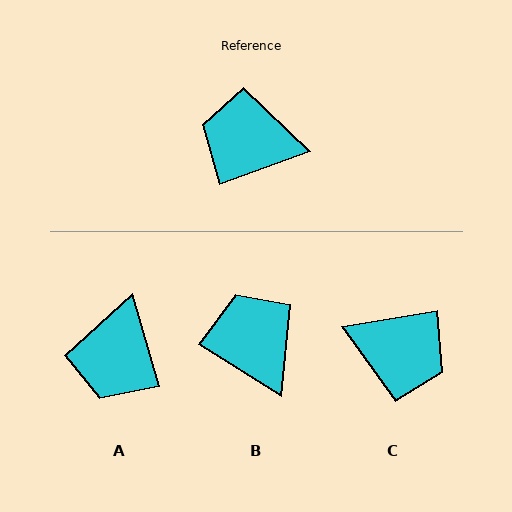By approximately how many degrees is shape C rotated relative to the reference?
Approximately 169 degrees counter-clockwise.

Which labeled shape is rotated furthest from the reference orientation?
C, about 169 degrees away.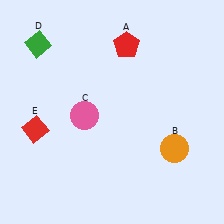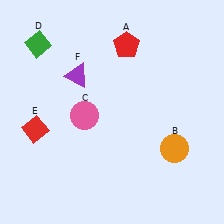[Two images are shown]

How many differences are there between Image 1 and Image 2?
There is 1 difference between the two images.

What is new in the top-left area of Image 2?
A purple triangle (F) was added in the top-left area of Image 2.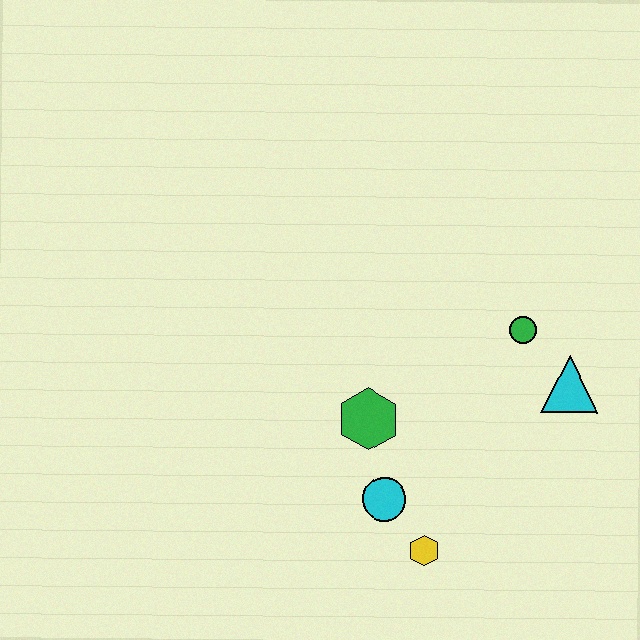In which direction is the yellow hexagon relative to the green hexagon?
The yellow hexagon is below the green hexagon.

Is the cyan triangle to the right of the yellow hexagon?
Yes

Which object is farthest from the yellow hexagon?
The green circle is farthest from the yellow hexagon.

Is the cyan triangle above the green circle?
No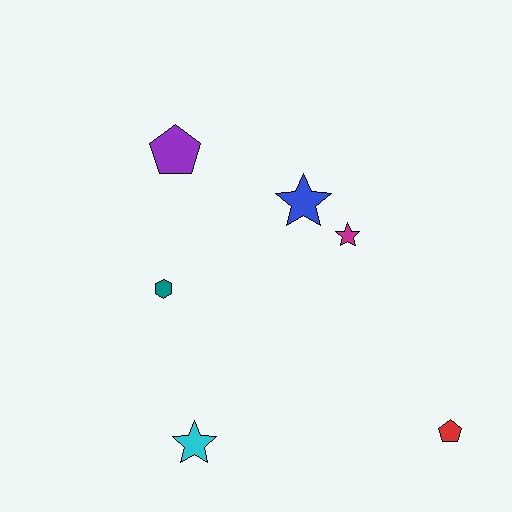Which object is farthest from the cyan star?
The purple pentagon is farthest from the cyan star.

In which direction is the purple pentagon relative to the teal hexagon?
The purple pentagon is above the teal hexagon.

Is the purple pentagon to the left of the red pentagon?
Yes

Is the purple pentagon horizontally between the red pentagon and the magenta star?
No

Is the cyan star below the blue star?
Yes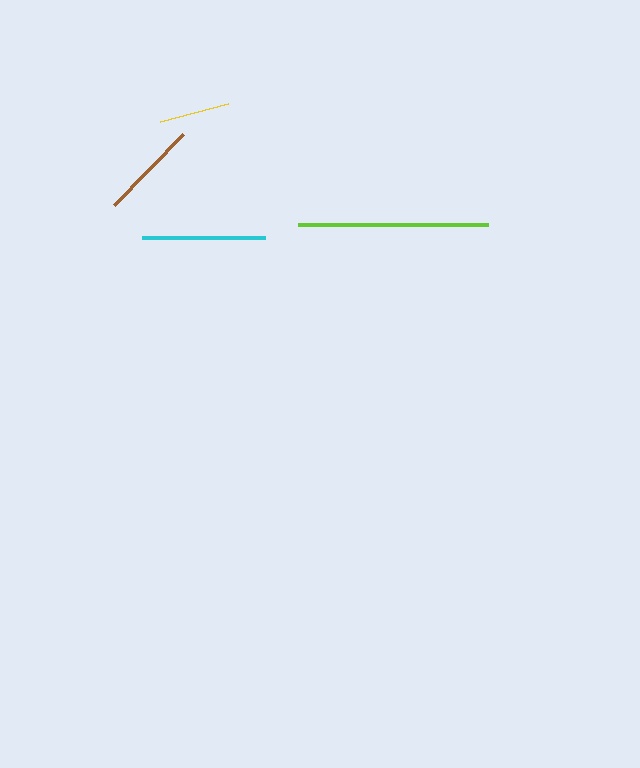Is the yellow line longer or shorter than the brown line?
The brown line is longer than the yellow line.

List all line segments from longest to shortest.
From longest to shortest: lime, cyan, brown, yellow.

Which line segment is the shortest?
The yellow line is the shortest at approximately 70 pixels.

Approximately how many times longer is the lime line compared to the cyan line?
The lime line is approximately 1.5 times the length of the cyan line.